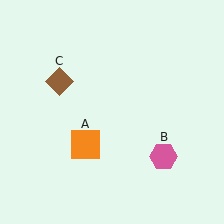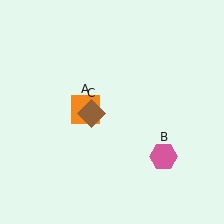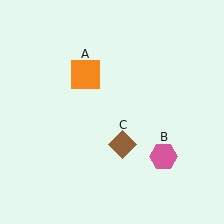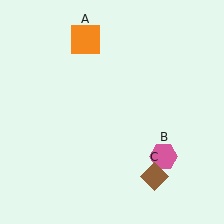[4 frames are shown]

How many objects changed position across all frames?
2 objects changed position: orange square (object A), brown diamond (object C).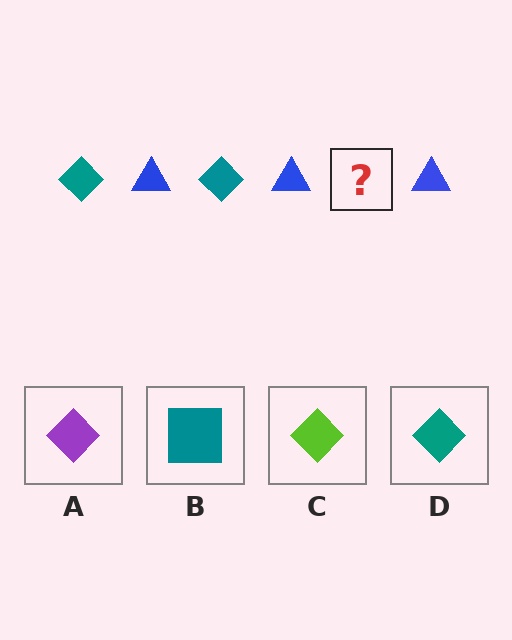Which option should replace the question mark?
Option D.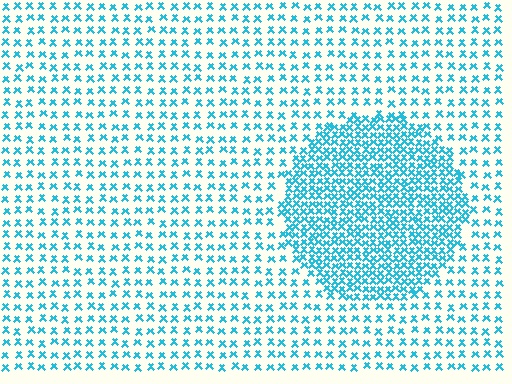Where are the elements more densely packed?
The elements are more densely packed inside the circle boundary.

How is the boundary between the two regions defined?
The boundary is defined by a change in element density (approximately 2.4x ratio). All elements are the same color, size, and shape.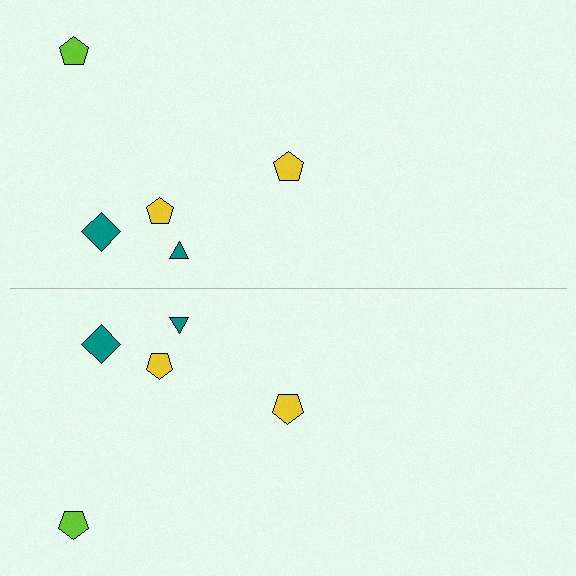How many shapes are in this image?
There are 10 shapes in this image.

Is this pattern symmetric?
Yes, this pattern has bilateral (reflection) symmetry.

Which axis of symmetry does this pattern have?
The pattern has a horizontal axis of symmetry running through the center of the image.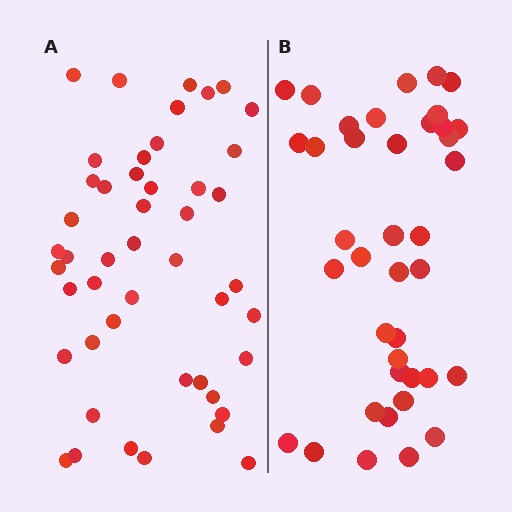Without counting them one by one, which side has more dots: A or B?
Region A (the left region) has more dots.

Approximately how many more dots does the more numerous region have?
Region A has roughly 8 or so more dots than region B.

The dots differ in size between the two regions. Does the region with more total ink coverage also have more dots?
No. Region B has more total ink coverage because its dots are larger, but region A actually contains more individual dots. Total area can be misleading — the number of items is what matters here.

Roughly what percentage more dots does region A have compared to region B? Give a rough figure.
About 20% more.